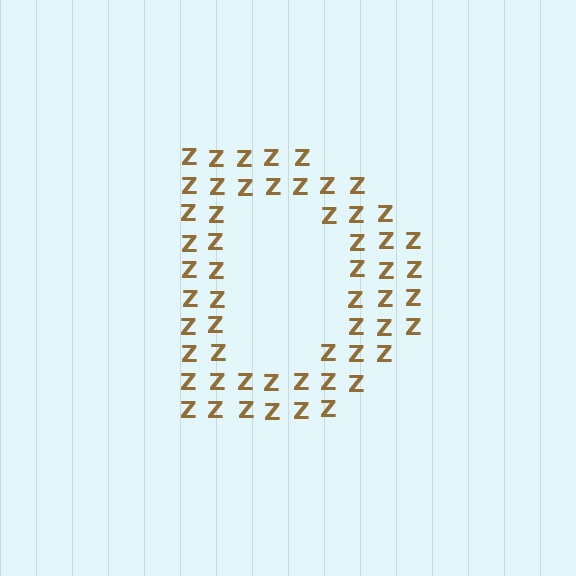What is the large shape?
The large shape is the letter D.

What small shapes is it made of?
It is made of small letter Z's.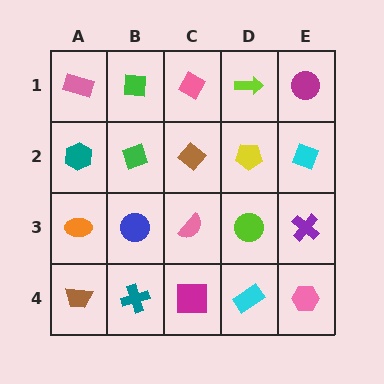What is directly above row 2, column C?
A pink diamond.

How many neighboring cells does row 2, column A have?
3.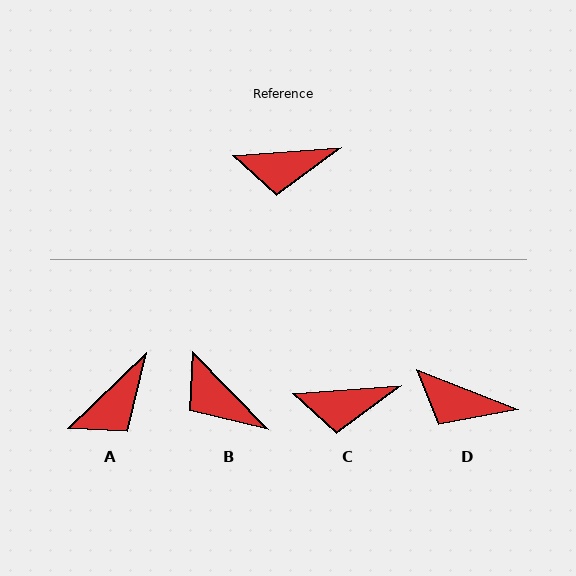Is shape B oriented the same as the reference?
No, it is off by about 50 degrees.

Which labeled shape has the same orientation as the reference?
C.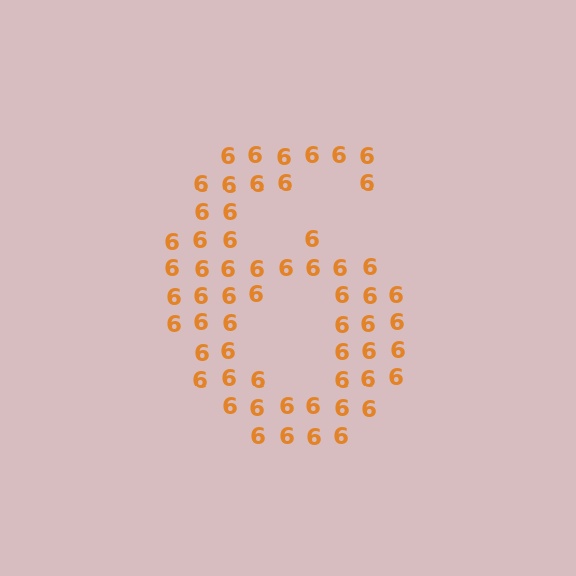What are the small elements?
The small elements are digit 6's.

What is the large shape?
The large shape is the digit 6.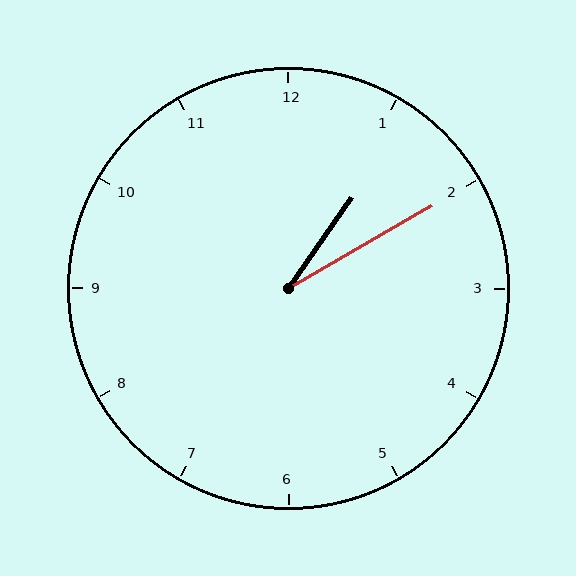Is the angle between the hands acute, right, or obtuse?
It is acute.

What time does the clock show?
1:10.